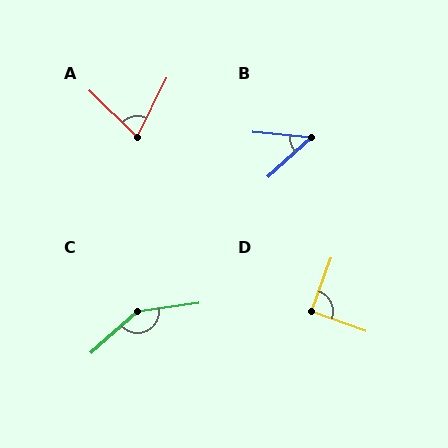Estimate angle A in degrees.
Approximately 72 degrees.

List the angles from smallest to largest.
B (47°), A (72°), D (90°), C (147°).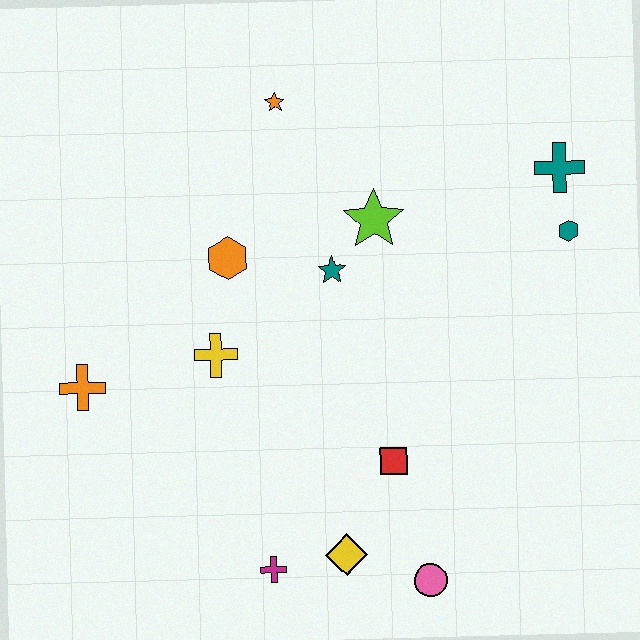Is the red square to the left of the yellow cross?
No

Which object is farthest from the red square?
The orange star is farthest from the red square.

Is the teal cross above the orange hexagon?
Yes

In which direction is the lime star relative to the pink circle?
The lime star is above the pink circle.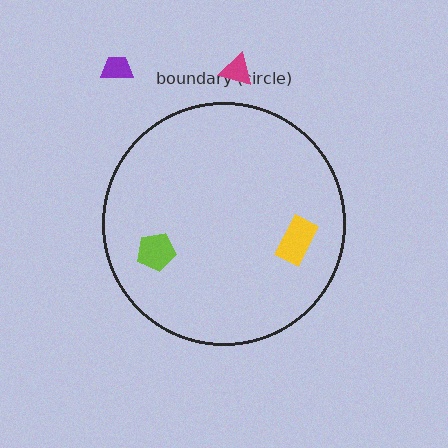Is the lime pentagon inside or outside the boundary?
Inside.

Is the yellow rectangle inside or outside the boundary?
Inside.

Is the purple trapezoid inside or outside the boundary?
Outside.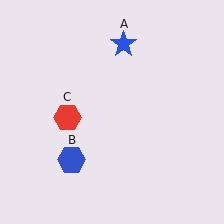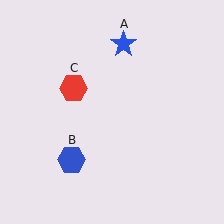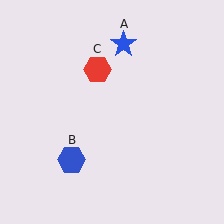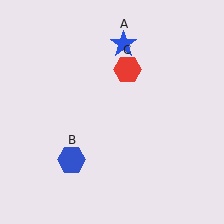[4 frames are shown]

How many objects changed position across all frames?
1 object changed position: red hexagon (object C).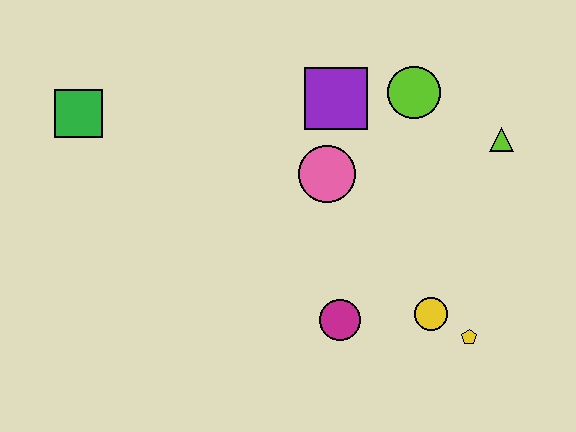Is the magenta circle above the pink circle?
No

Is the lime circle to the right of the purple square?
Yes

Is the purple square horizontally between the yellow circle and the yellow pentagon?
No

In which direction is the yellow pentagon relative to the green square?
The yellow pentagon is to the right of the green square.